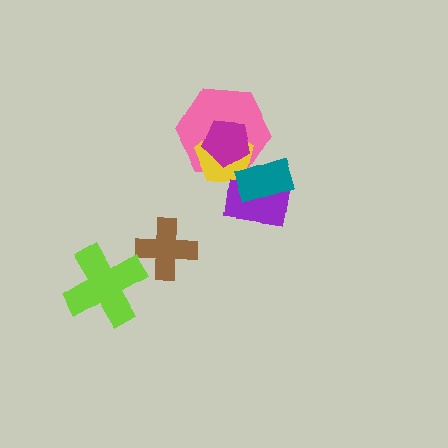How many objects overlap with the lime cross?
0 objects overlap with the lime cross.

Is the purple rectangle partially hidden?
Yes, it is partially covered by another shape.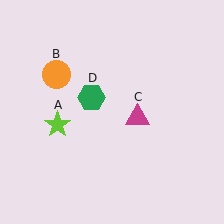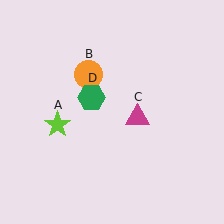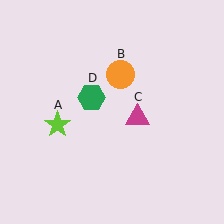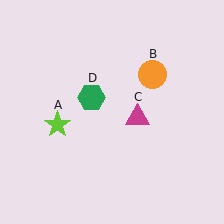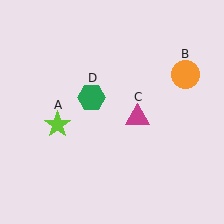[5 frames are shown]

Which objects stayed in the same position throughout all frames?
Lime star (object A) and magenta triangle (object C) and green hexagon (object D) remained stationary.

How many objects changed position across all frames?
1 object changed position: orange circle (object B).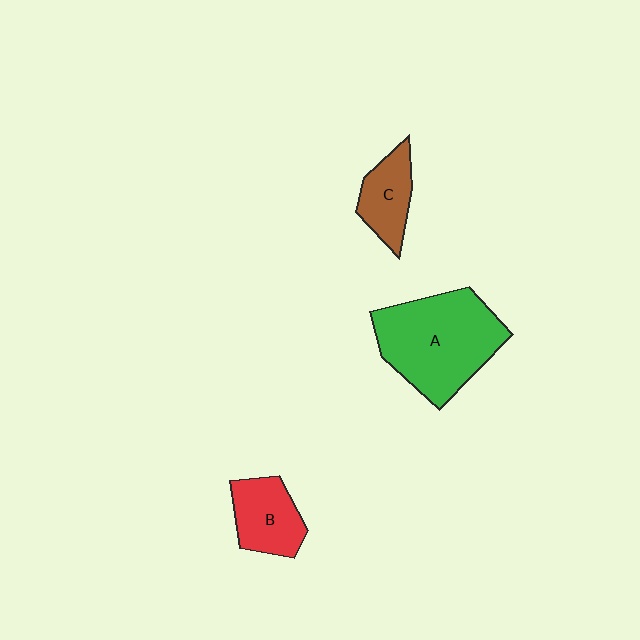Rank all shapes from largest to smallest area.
From largest to smallest: A (green), B (red), C (brown).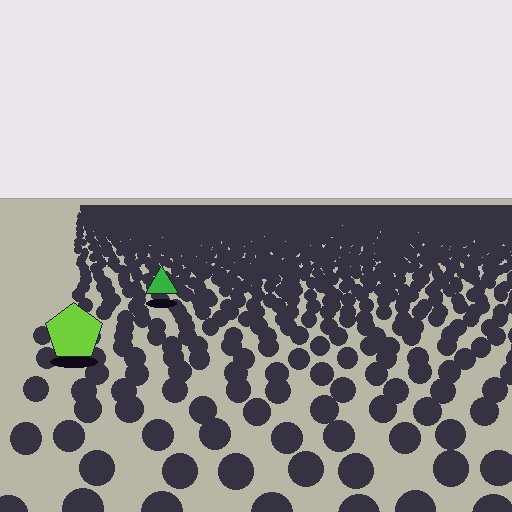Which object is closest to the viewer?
The lime pentagon is closest. The texture marks near it are larger and more spread out.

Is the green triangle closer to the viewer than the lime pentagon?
No. The lime pentagon is closer — you can tell from the texture gradient: the ground texture is coarser near it.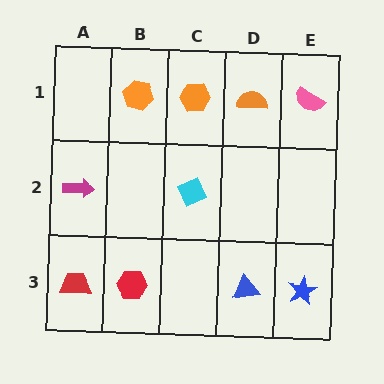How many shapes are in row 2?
2 shapes.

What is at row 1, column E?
A pink semicircle.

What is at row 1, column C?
An orange hexagon.